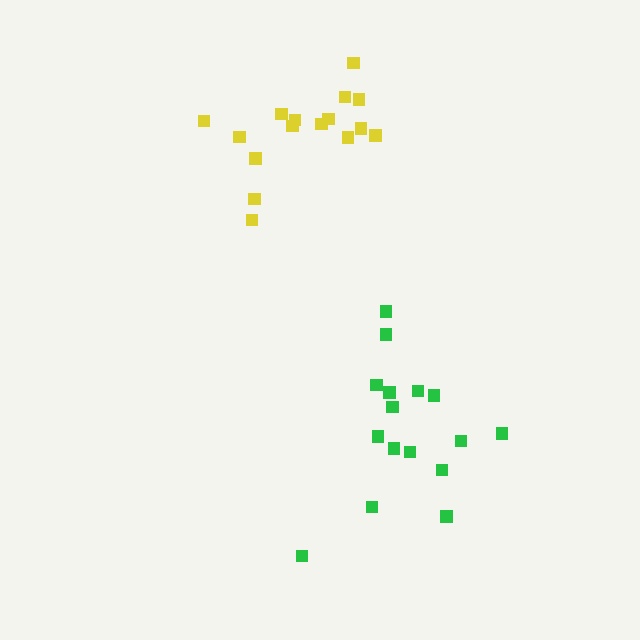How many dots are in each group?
Group 1: 16 dots, Group 2: 16 dots (32 total).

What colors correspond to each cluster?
The clusters are colored: yellow, green.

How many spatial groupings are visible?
There are 2 spatial groupings.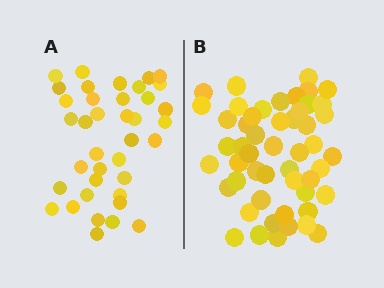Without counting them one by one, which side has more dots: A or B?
Region B (the right region) has more dots.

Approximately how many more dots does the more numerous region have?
Region B has approximately 15 more dots than region A.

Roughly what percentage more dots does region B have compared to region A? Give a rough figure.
About 35% more.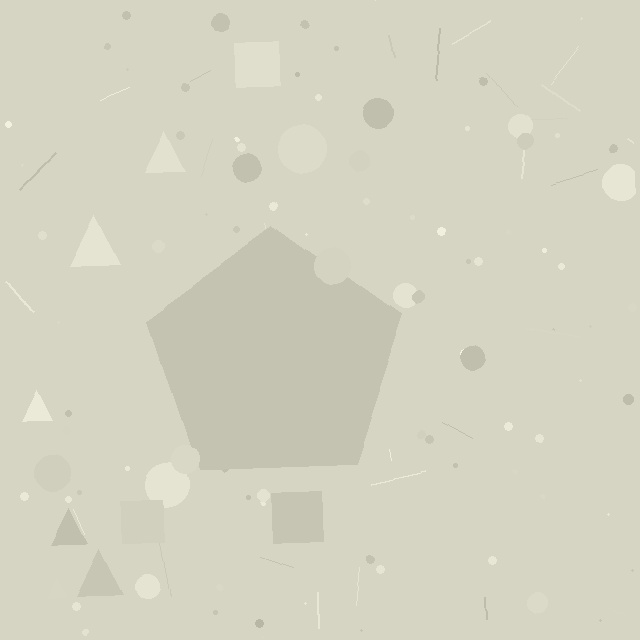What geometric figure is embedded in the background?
A pentagon is embedded in the background.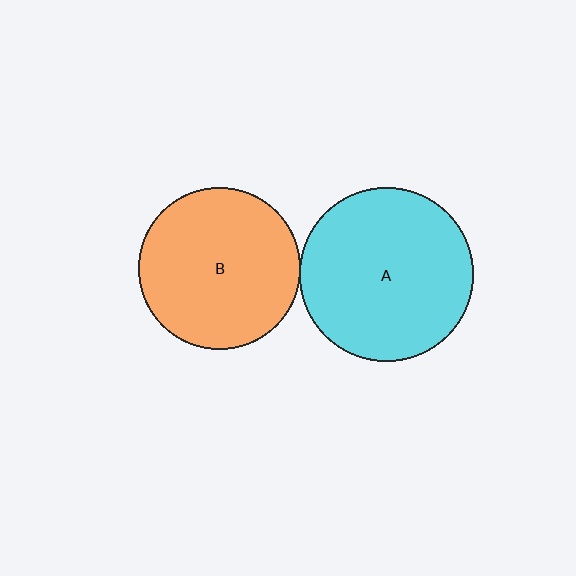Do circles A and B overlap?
Yes.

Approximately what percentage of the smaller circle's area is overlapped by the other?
Approximately 5%.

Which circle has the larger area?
Circle A (cyan).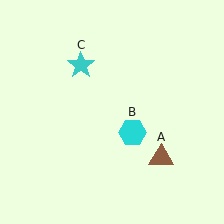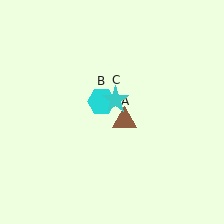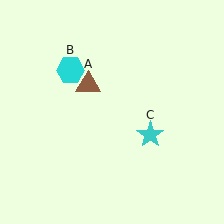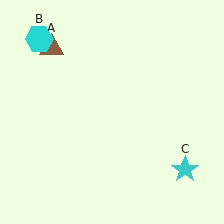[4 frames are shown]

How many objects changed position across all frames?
3 objects changed position: brown triangle (object A), cyan hexagon (object B), cyan star (object C).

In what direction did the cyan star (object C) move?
The cyan star (object C) moved down and to the right.